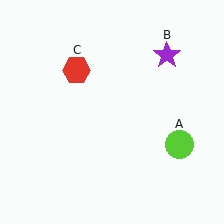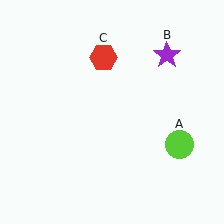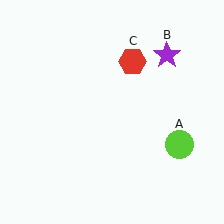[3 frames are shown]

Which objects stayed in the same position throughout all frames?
Lime circle (object A) and purple star (object B) remained stationary.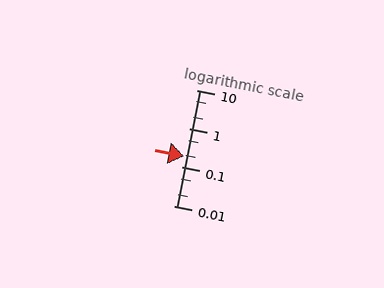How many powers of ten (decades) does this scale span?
The scale spans 3 decades, from 0.01 to 10.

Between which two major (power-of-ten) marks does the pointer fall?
The pointer is between 0.1 and 1.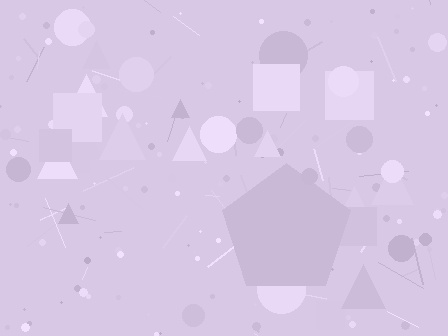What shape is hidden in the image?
A pentagon is hidden in the image.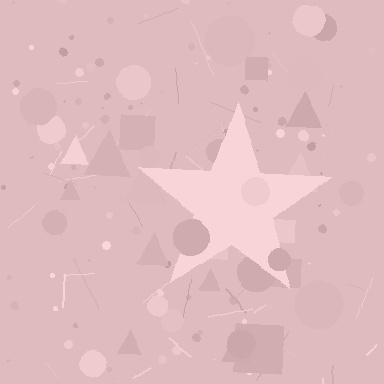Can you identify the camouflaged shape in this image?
The camouflaged shape is a star.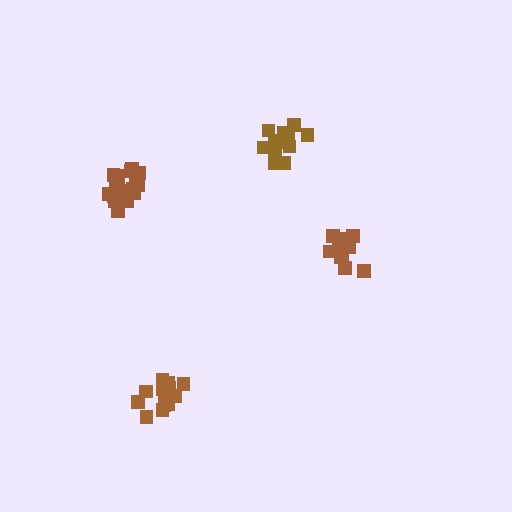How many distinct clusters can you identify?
There are 4 distinct clusters.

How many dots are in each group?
Group 1: 13 dots, Group 2: 13 dots, Group 3: 13 dots, Group 4: 19 dots (58 total).